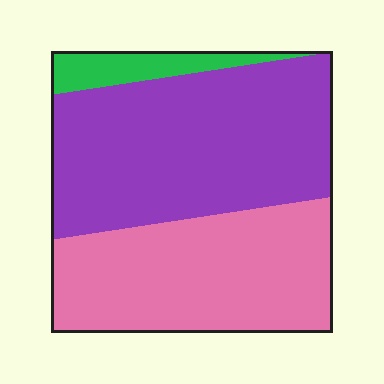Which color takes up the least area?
Green, at roughly 10%.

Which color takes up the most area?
Purple, at roughly 50%.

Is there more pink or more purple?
Purple.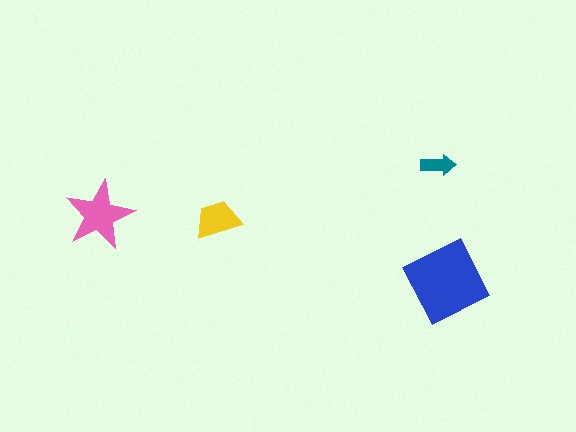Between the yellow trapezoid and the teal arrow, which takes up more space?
The yellow trapezoid.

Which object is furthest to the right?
The blue diamond is rightmost.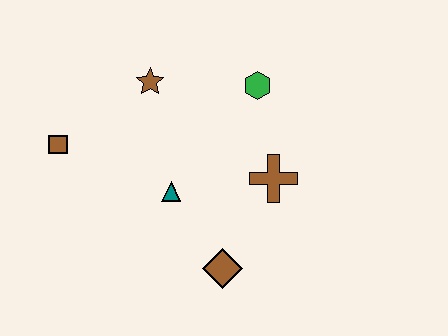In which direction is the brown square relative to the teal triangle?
The brown square is to the left of the teal triangle.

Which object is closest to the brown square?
The brown star is closest to the brown square.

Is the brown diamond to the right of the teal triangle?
Yes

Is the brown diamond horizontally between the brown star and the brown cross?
Yes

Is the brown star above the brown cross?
Yes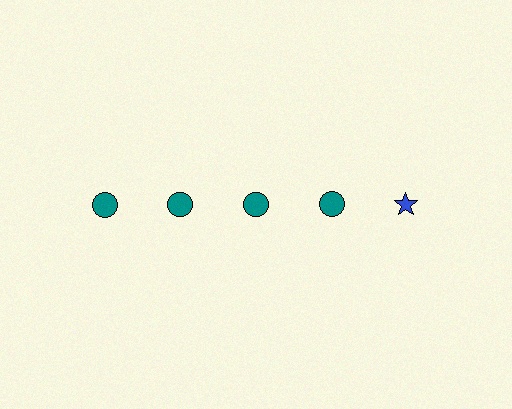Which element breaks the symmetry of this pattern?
The blue star in the top row, rightmost column breaks the symmetry. All other shapes are teal circles.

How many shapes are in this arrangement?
There are 5 shapes arranged in a grid pattern.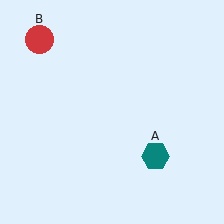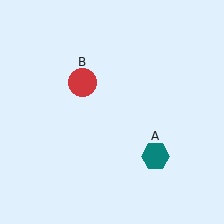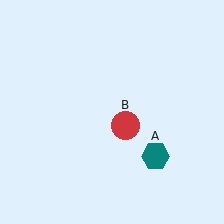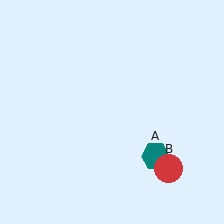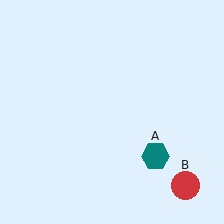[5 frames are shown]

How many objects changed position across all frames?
1 object changed position: red circle (object B).